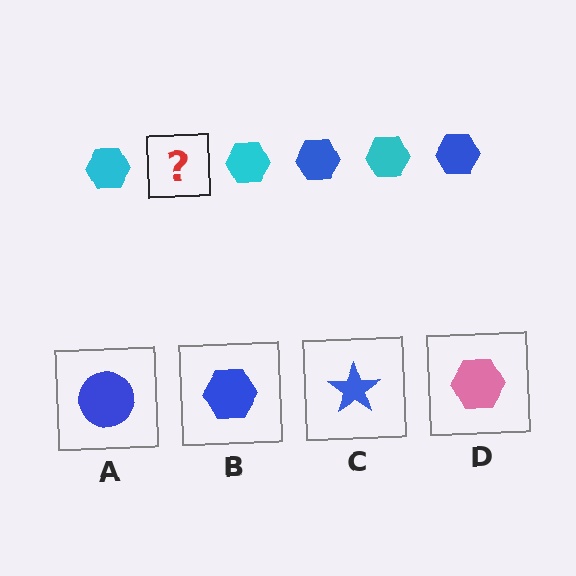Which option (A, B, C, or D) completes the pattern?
B.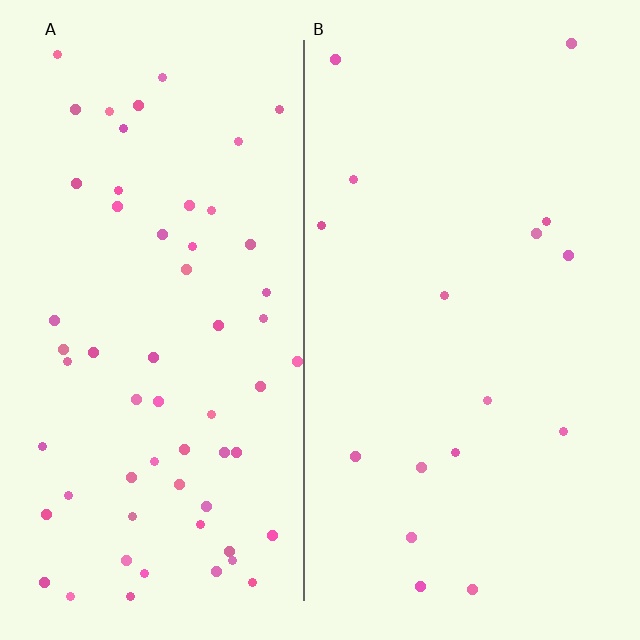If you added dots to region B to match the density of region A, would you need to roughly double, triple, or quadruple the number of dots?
Approximately quadruple.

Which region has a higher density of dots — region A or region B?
A (the left).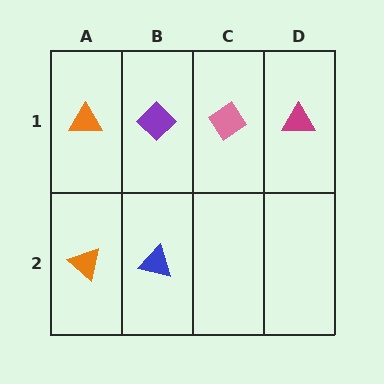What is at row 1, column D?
A magenta triangle.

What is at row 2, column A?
An orange triangle.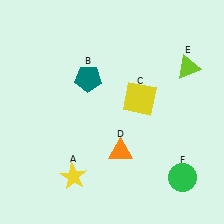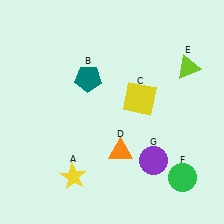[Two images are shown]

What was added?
A purple circle (G) was added in Image 2.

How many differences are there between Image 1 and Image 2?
There is 1 difference between the two images.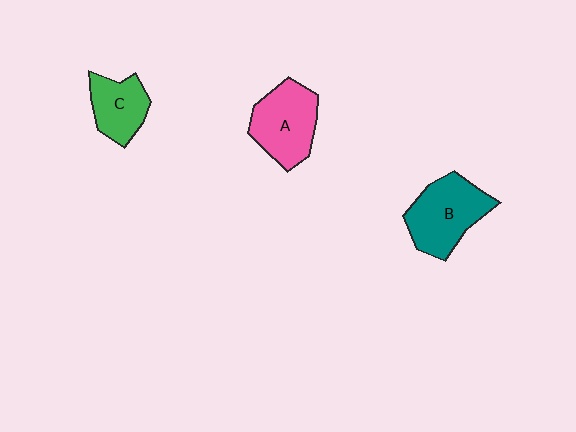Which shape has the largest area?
Shape B (teal).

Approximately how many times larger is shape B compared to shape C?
Approximately 1.5 times.